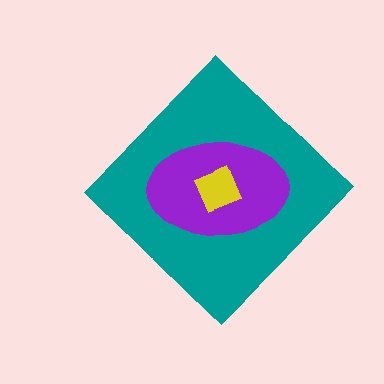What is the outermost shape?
The teal diamond.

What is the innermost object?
The yellow square.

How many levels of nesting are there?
3.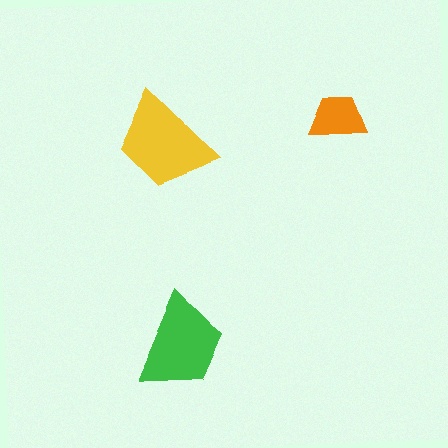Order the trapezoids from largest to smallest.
the yellow one, the green one, the orange one.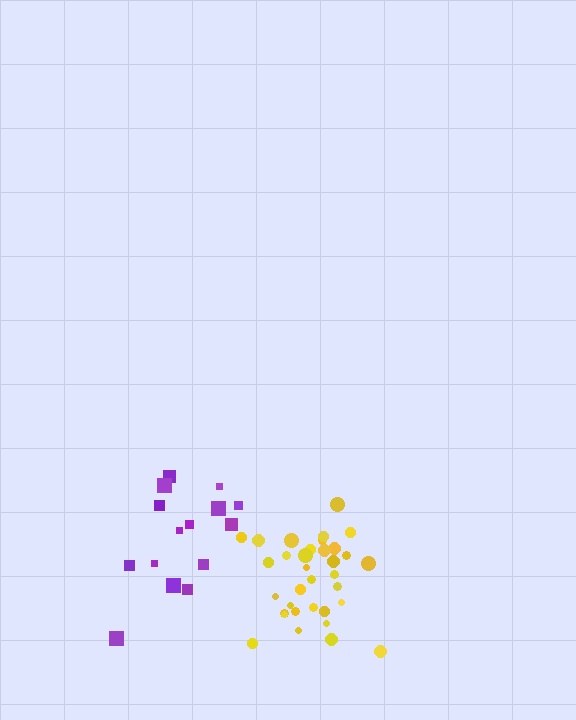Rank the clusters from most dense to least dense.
yellow, purple.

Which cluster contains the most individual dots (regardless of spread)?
Yellow (34).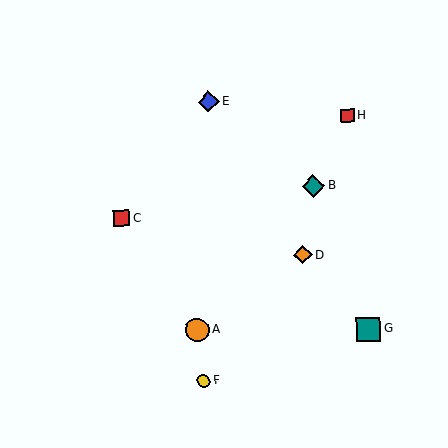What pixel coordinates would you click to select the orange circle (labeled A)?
Click at (197, 330) to select the orange circle A.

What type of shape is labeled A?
Shape A is an orange circle.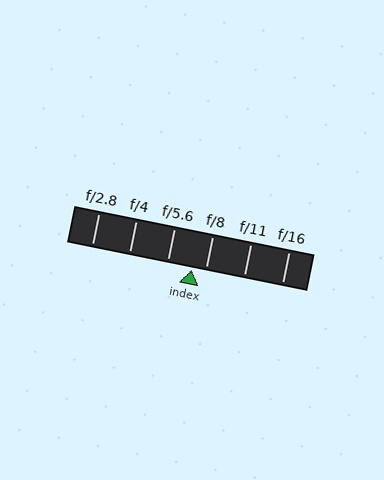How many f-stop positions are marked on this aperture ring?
There are 6 f-stop positions marked.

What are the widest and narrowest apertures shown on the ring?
The widest aperture shown is f/2.8 and the narrowest is f/16.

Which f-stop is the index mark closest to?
The index mark is closest to f/8.